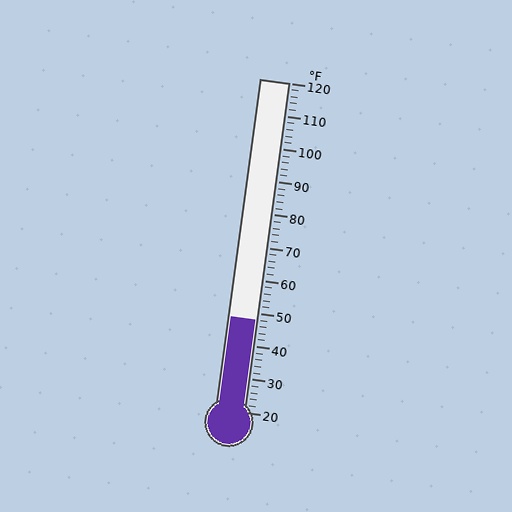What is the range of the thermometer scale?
The thermometer scale ranges from 20°F to 120°F.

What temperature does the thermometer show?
The thermometer shows approximately 48°F.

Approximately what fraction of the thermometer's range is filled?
The thermometer is filled to approximately 30% of its range.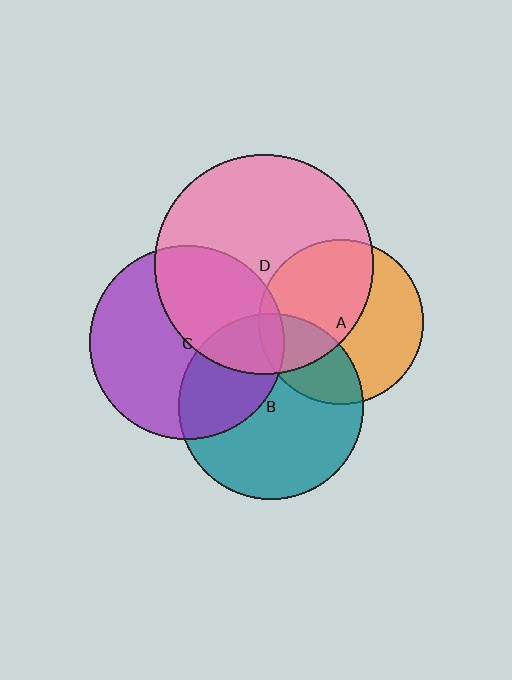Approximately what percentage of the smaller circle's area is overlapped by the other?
Approximately 35%.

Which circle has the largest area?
Circle D (pink).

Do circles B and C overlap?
Yes.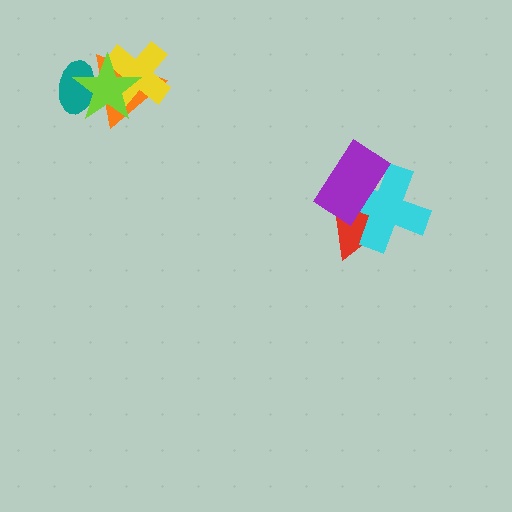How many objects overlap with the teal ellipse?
2 objects overlap with the teal ellipse.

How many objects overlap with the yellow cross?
2 objects overlap with the yellow cross.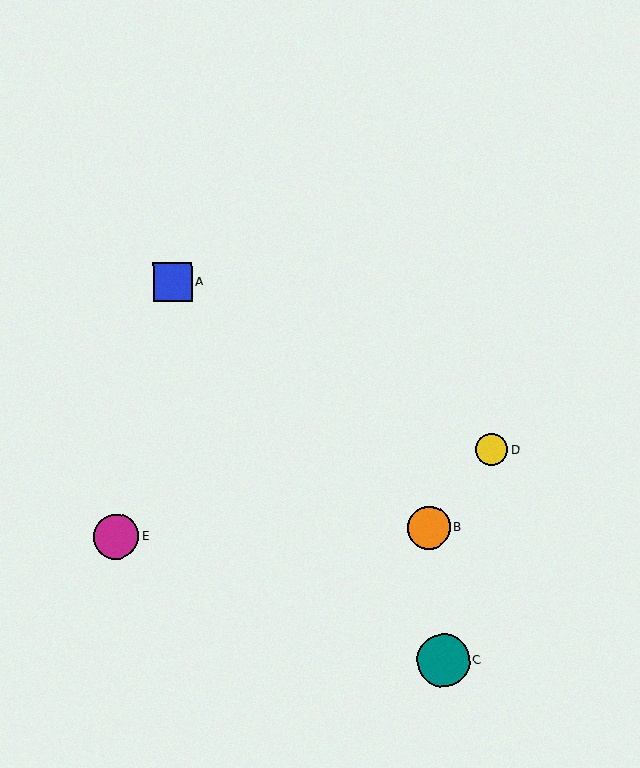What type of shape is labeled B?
Shape B is an orange circle.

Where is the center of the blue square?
The center of the blue square is at (173, 282).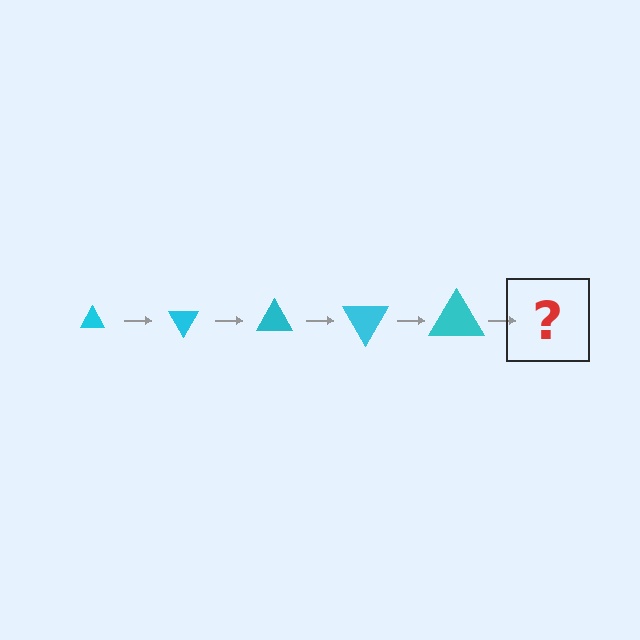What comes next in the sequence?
The next element should be a triangle, larger than the previous one and rotated 300 degrees from the start.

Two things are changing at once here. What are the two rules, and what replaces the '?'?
The two rules are that the triangle grows larger each step and it rotates 60 degrees each step. The '?' should be a triangle, larger than the previous one and rotated 300 degrees from the start.